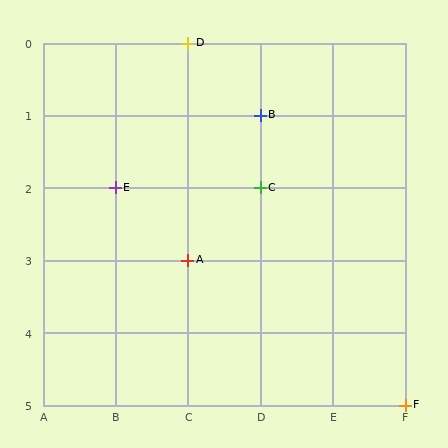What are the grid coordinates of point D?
Point D is at grid coordinates (C, 0).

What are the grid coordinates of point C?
Point C is at grid coordinates (D, 2).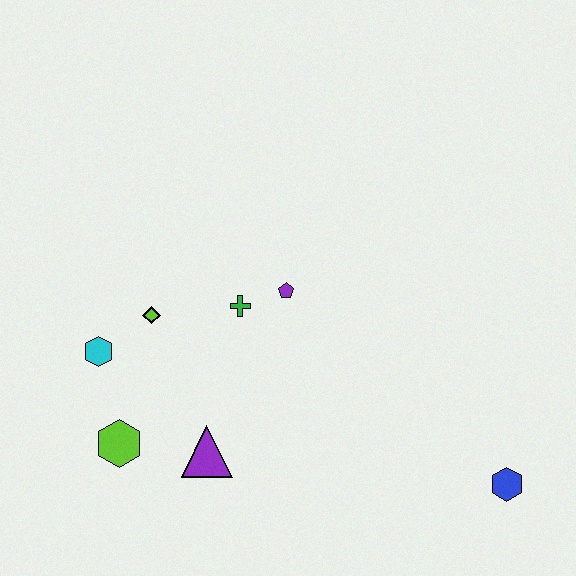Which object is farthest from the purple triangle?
The blue hexagon is farthest from the purple triangle.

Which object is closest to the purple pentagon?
The green cross is closest to the purple pentagon.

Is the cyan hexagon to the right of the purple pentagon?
No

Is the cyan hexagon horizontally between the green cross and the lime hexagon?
No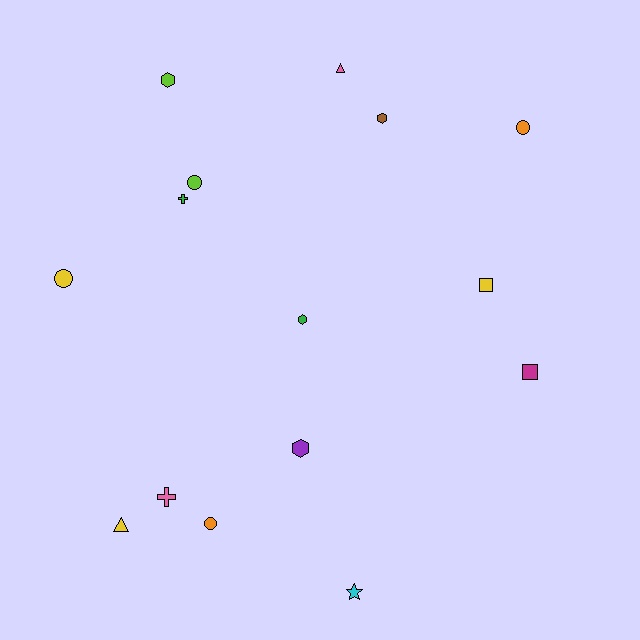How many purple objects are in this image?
There is 1 purple object.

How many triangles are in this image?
There are 2 triangles.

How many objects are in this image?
There are 15 objects.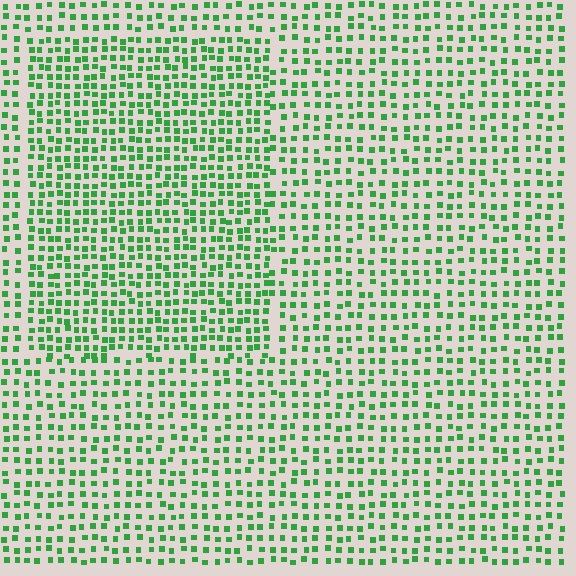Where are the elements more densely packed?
The elements are more densely packed inside the rectangle boundary.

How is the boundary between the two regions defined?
The boundary is defined by a change in element density (approximately 1.5x ratio). All elements are the same color, size, and shape.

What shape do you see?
I see a rectangle.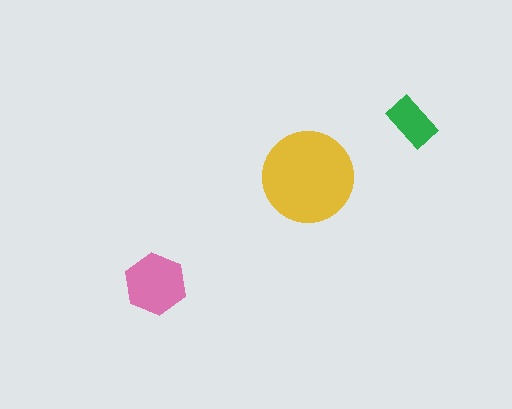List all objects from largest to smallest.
The yellow circle, the pink hexagon, the green rectangle.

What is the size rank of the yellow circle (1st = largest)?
1st.